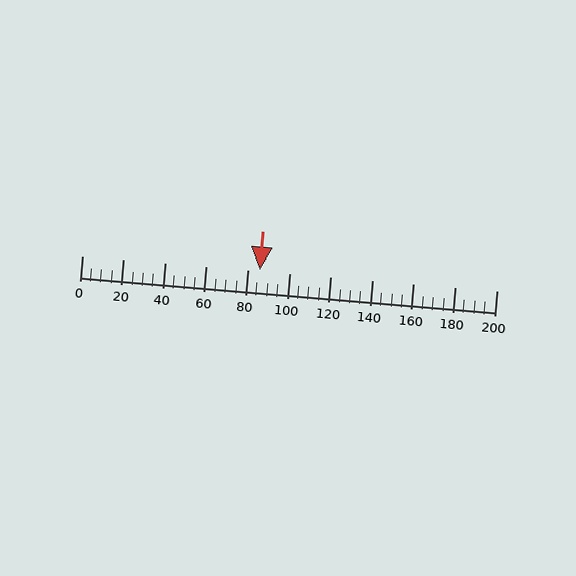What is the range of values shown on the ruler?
The ruler shows values from 0 to 200.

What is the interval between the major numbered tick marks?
The major tick marks are spaced 20 units apart.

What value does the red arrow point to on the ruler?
The red arrow points to approximately 86.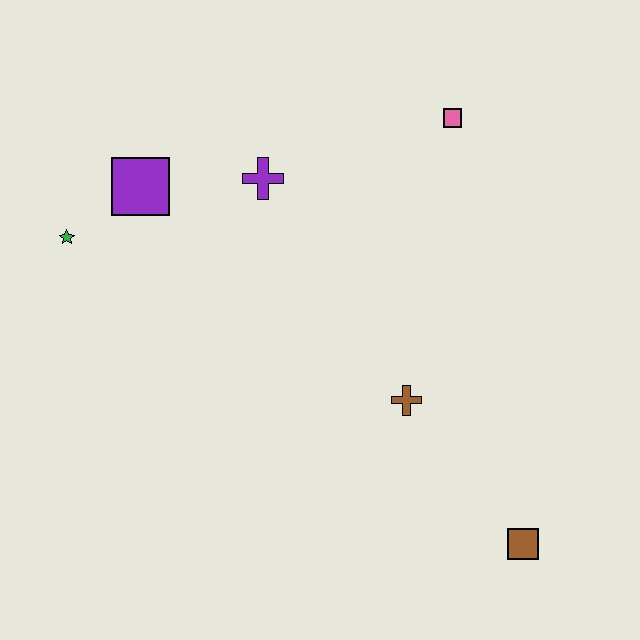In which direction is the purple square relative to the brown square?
The purple square is to the left of the brown square.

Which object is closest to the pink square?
The purple cross is closest to the pink square.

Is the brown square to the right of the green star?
Yes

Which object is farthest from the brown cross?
The green star is farthest from the brown cross.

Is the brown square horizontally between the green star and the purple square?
No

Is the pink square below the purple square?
No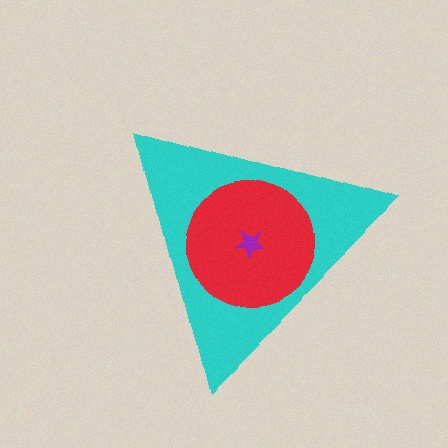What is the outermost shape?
The cyan triangle.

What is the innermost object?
The purple star.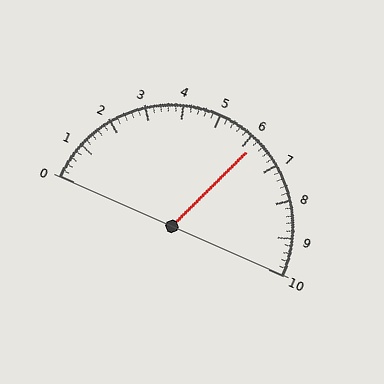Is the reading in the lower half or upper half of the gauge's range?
The reading is in the upper half of the range (0 to 10).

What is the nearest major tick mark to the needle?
The nearest major tick mark is 6.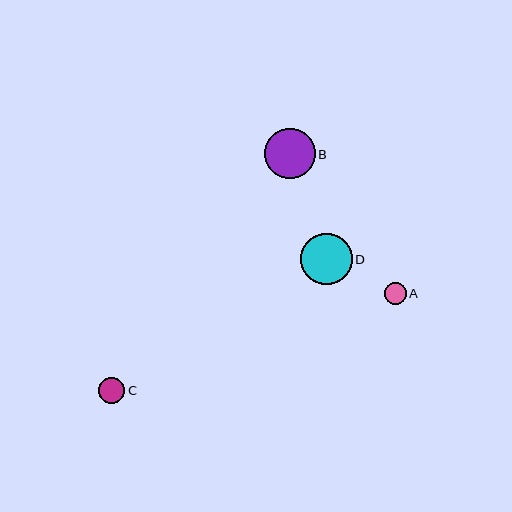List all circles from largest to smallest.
From largest to smallest: D, B, C, A.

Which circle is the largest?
Circle D is the largest with a size of approximately 51 pixels.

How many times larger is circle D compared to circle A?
Circle D is approximately 2.3 times the size of circle A.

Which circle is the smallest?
Circle A is the smallest with a size of approximately 22 pixels.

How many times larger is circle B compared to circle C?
Circle B is approximately 1.9 times the size of circle C.